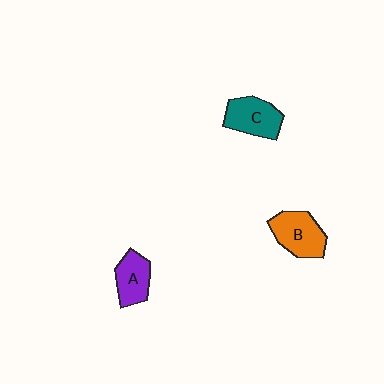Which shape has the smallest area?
Shape A (purple).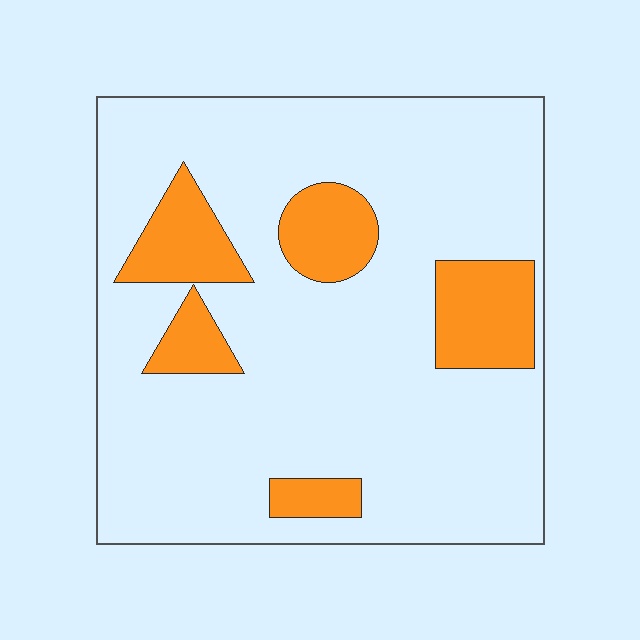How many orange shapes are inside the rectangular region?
5.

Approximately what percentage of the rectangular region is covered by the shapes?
Approximately 20%.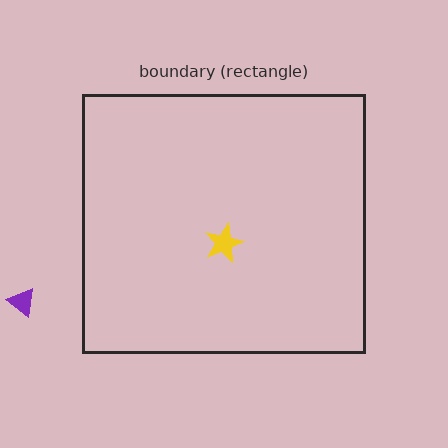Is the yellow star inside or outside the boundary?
Inside.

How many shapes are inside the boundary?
1 inside, 1 outside.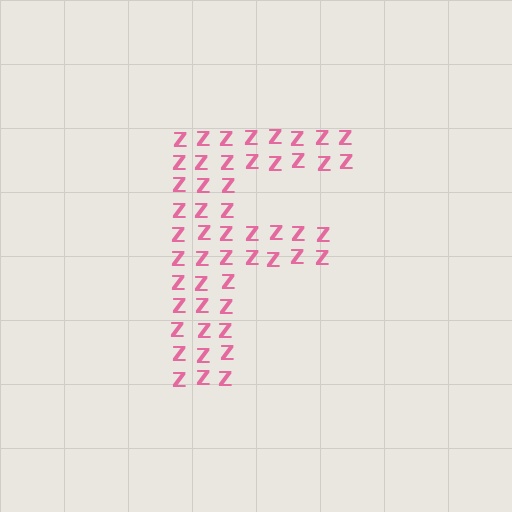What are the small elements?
The small elements are letter Z's.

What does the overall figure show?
The overall figure shows the letter F.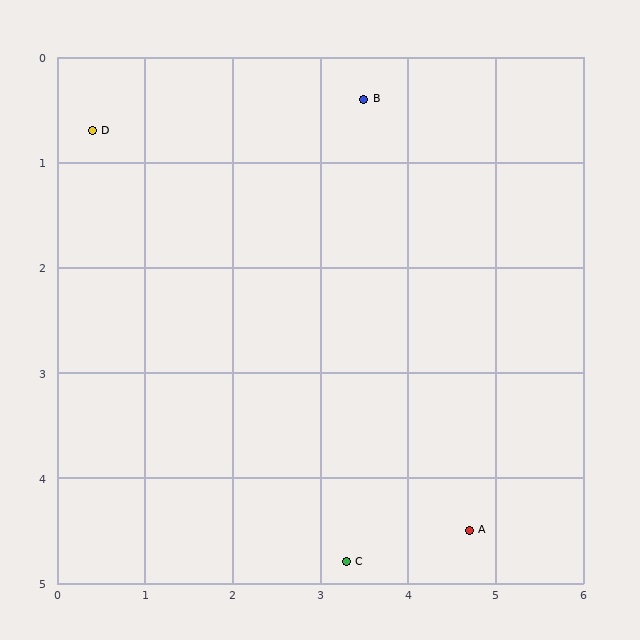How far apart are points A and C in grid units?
Points A and C are about 1.4 grid units apart.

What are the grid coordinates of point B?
Point B is at approximately (3.5, 0.4).